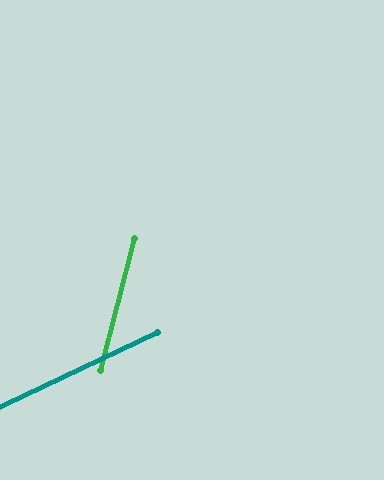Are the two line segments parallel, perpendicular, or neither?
Neither parallel nor perpendicular — they differ by about 51°.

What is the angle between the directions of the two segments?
Approximately 51 degrees.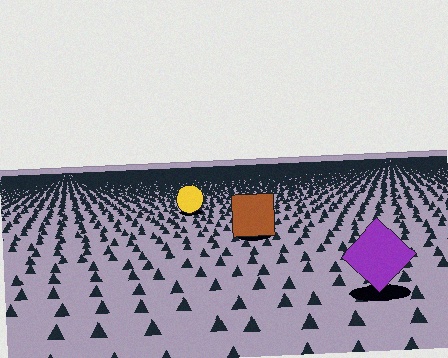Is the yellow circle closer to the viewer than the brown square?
No. The brown square is closer — you can tell from the texture gradient: the ground texture is coarser near it.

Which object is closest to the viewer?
The purple diamond is closest. The texture marks near it are larger and more spread out.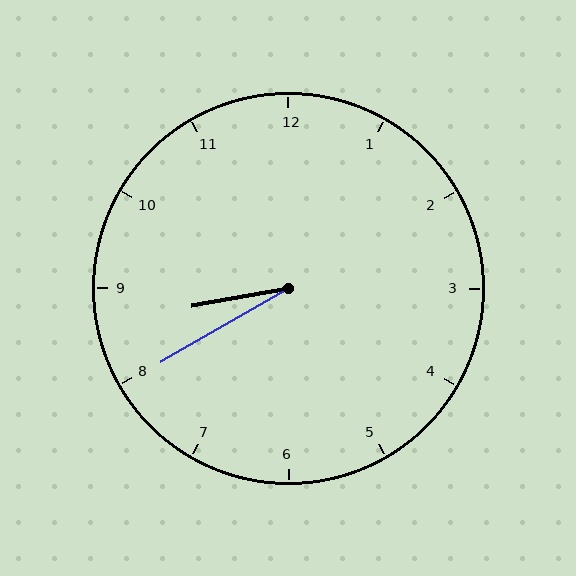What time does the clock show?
8:40.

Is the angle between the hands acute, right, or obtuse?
It is acute.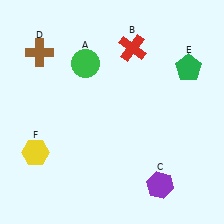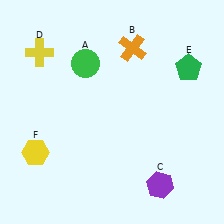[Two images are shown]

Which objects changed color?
B changed from red to orange. D changed from brown to yellow.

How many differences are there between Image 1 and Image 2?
There are 2 differences between the two images.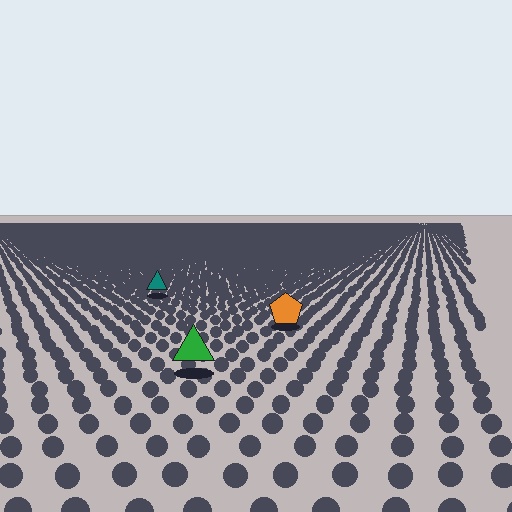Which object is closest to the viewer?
The green triangle is closest. The texture marks near it are larger and more spread out.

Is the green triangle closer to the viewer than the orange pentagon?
Yes. The green triangle is closer — you can tell from the texture gradient: the ground texture is coarser near it.